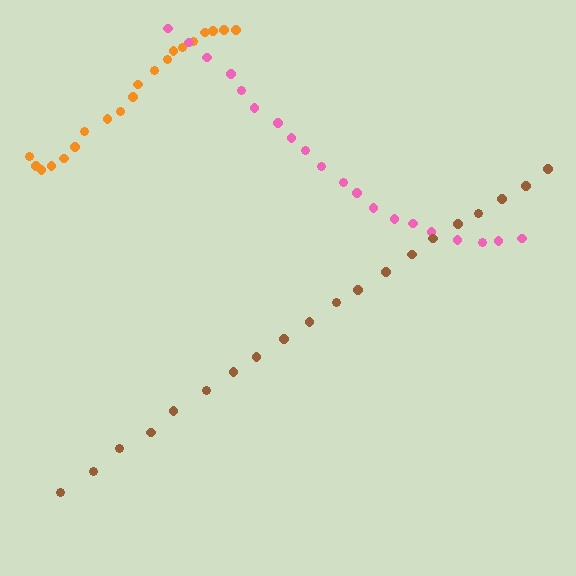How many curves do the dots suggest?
There are 3 distinct paths.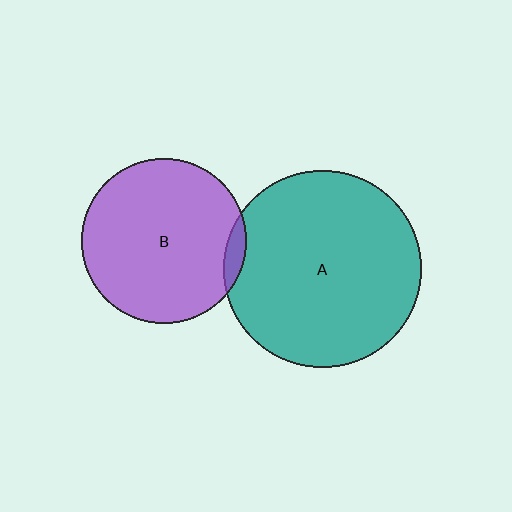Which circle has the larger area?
Circle A (teal).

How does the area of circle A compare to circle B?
Approximately 1.4 times.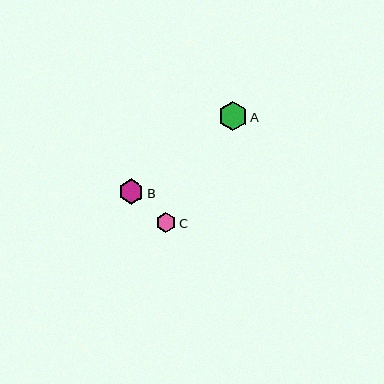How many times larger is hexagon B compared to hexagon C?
Hexagon B is approximately 1.3 times the size of hexagon C.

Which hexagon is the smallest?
Hexagon C is the smallest with a size of approximately 20 pixels.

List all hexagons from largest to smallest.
From largest to smallest: A, B, C.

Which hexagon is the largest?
Hexagon A is the largest with a size of approximately 29 pixels.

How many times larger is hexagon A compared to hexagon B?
Hexagon A is approximately 1.2 times the size of hexagon B.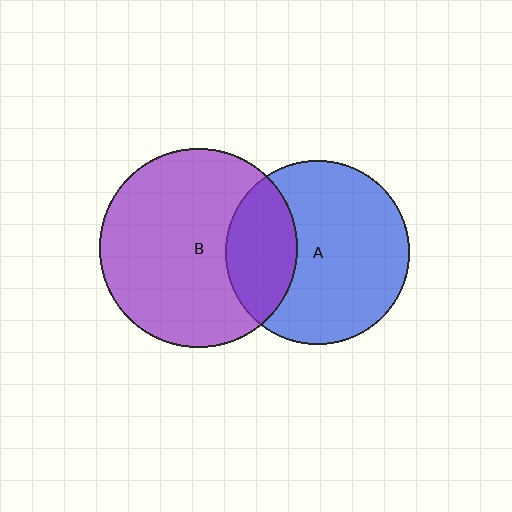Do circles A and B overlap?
Yes.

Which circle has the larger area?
Circle B (purple).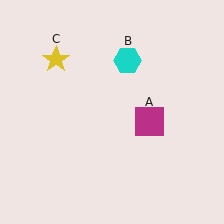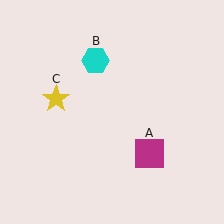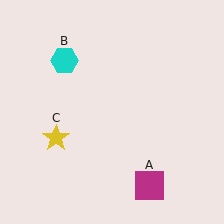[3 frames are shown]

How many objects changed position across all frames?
3 objects changed position: magenta square (object A), cyan hexagon (object B), yellow star (object C).